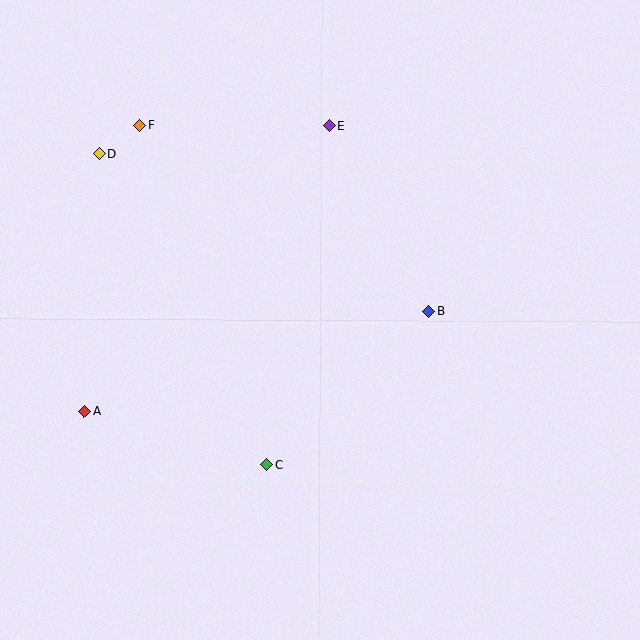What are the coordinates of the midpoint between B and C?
The midpoint between B and C is at (348, 387).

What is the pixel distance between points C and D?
The distance between C and D is 353 pixels.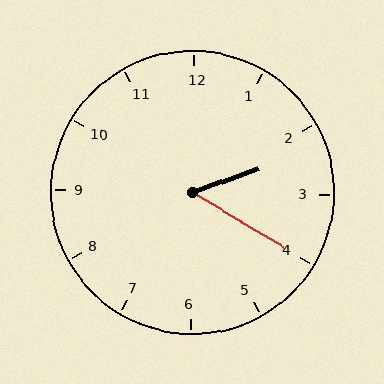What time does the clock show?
2:20.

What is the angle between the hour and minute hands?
Approximately 50 degrees.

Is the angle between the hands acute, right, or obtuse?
It is acute.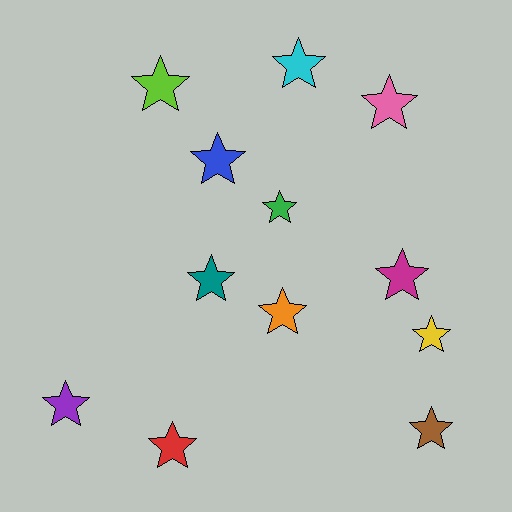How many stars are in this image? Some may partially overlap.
There are 12 stars.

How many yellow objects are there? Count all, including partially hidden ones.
There is 1 yellow object.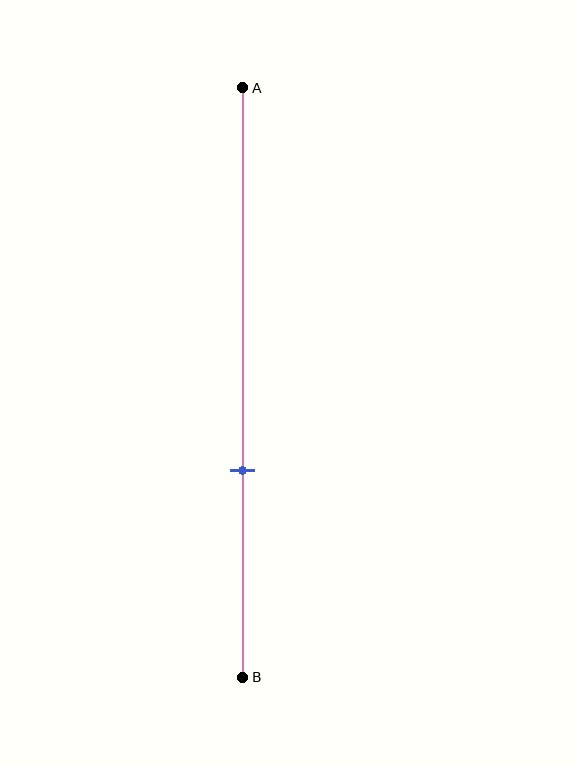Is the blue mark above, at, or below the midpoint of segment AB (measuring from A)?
The blue mark is below the midpoint of segment AB.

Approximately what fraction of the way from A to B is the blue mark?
The blue mark is approximately 65% of the way from A to B.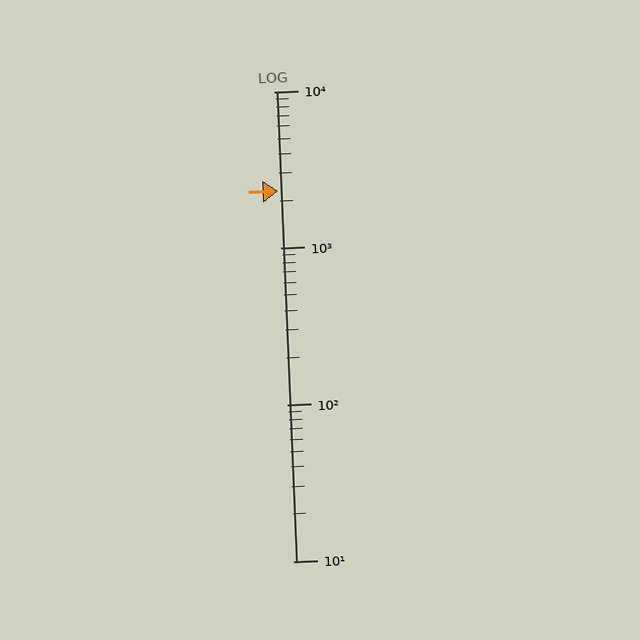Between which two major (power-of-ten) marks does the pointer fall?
The pointer is between 1000 and 10000.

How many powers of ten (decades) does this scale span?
The scale spans 3 decades, from 10 to 10000.